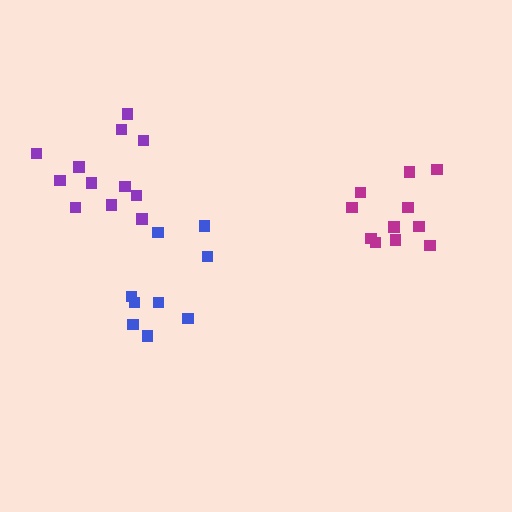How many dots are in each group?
Group 1: 12 dots, Group 2: 9 dots, Group 3: 11 dots (32 total).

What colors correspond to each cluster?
The clusters are colored: purple, blue, magenta.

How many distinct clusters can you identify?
There are 3 distinct clusters.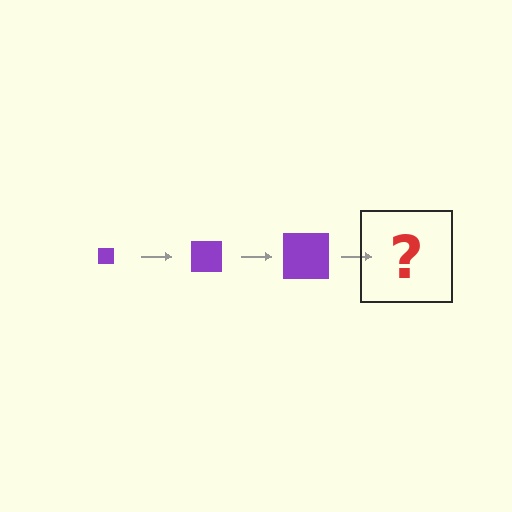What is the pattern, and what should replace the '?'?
The pattern is that the square gets progressively larger each step. The '?' should be a purple square, larger than the previous one.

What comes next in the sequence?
The next element should be a purple square, larger than the previous one.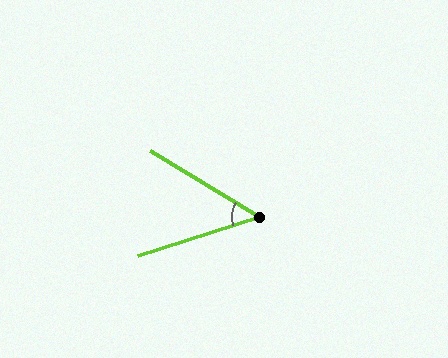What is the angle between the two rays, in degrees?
Approximately 49 degrees.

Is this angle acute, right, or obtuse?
It is acute.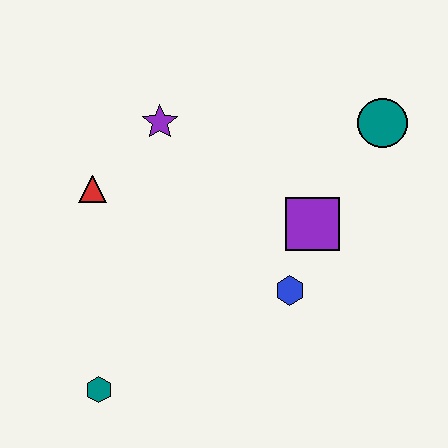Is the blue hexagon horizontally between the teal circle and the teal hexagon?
Yes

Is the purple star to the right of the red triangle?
Yes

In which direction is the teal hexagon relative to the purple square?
The teal hexagon is to the left of the purple square.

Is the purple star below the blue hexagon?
No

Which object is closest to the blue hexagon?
The purple square is closest to the blue hexagon.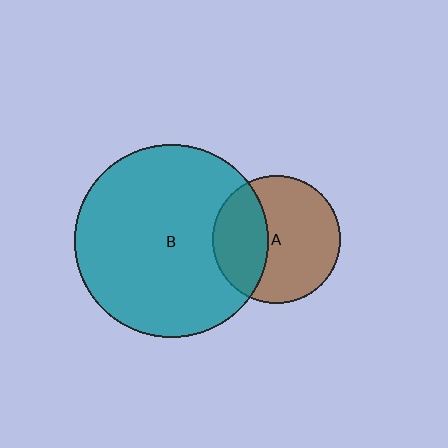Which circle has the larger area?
Circle B (teal).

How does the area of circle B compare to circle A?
Approximately 2.3 times.